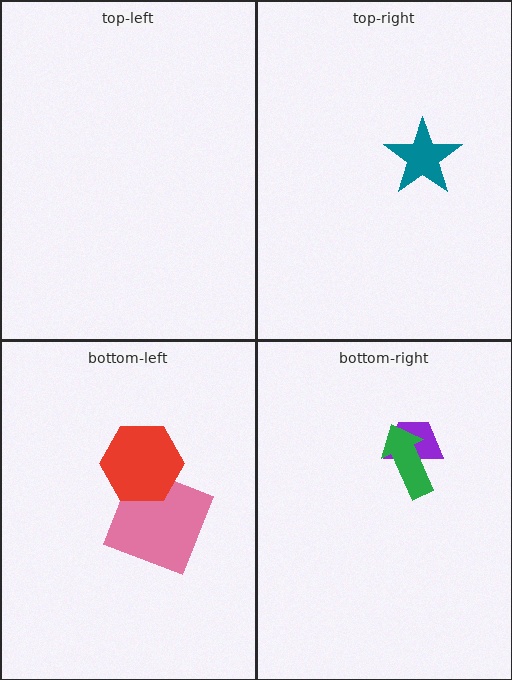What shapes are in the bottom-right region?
The purple trapezoid, the green arrow.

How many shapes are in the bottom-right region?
2.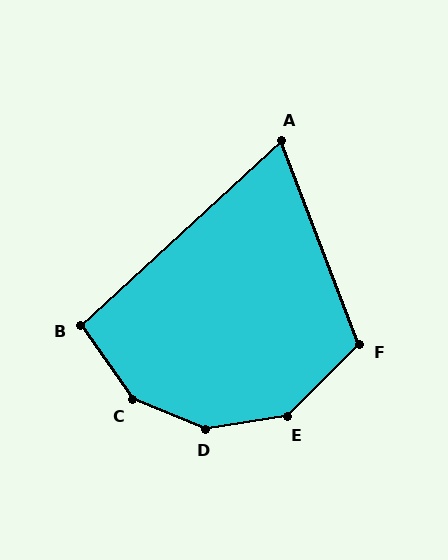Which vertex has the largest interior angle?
D, at approximately 149 degrees.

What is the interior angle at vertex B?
Approximately 98 degrees (obtuse).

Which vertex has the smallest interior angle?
A, at approximately 69 degrees.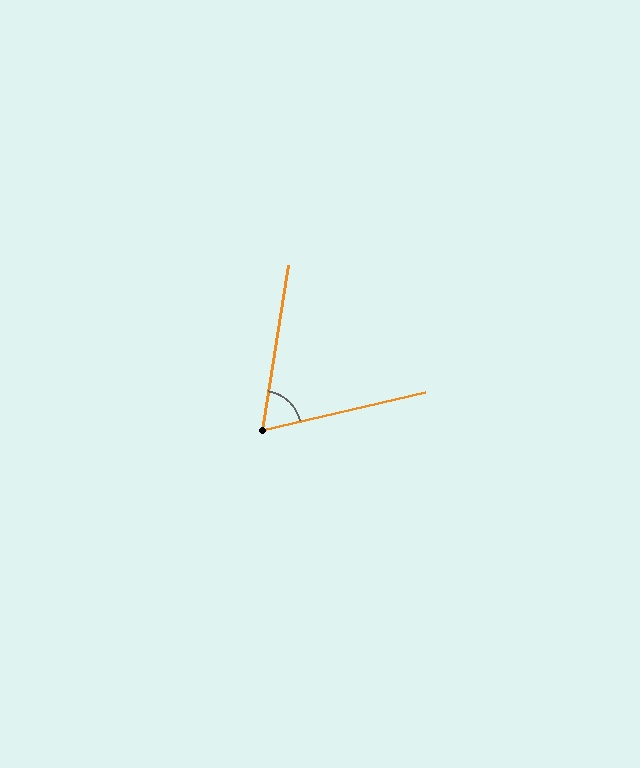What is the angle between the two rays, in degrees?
Approximately 68 degrees.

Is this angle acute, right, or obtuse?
It is acute.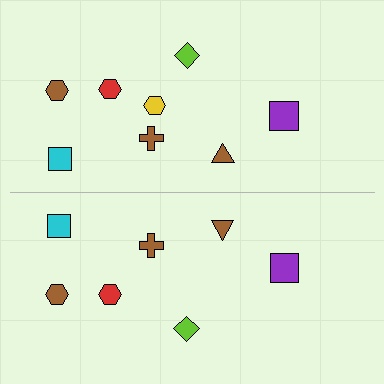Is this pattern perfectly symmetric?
No, the pattern is not perfectly symmetric. A yellow hexagon is missing from the bottom side.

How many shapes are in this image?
There are 15 shapes in this image.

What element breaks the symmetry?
A yellow hexagon is missing from the bottom side.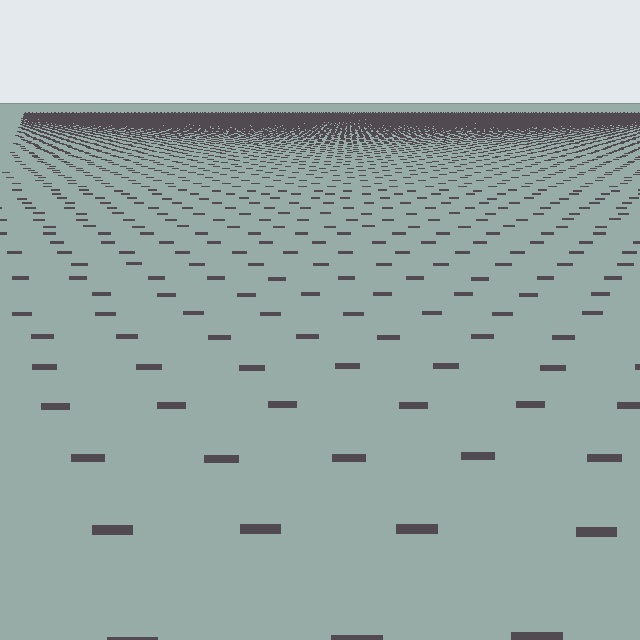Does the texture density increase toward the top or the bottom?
Density increases toward the top.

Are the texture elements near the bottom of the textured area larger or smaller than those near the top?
Larger. Near the bottom, elements are closer to the viewer and appear at a bigger on-screen size.